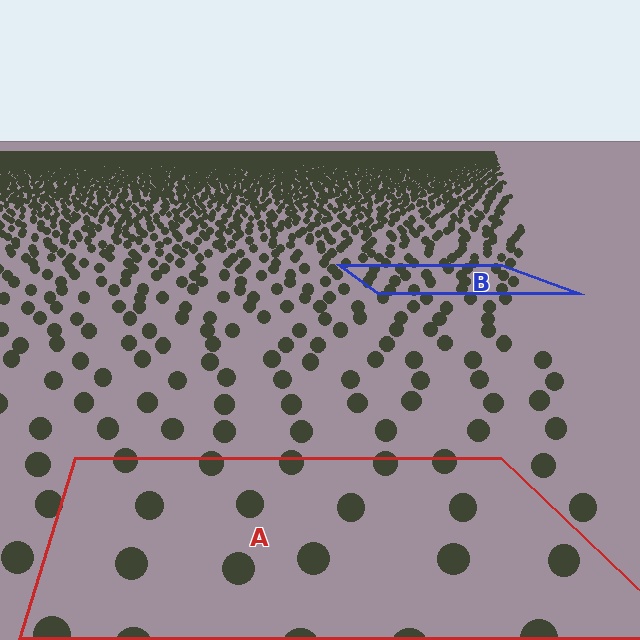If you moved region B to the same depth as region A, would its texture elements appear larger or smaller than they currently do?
They would appear larger. At a closer depth, the same texture elements are projected at a bigger on-screen size.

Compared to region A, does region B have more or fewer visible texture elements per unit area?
Region B has more texture elements per unit area — they are packed more densely because it is farther away.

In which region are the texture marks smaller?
The texture marks are smaller in region B, because it is farther away.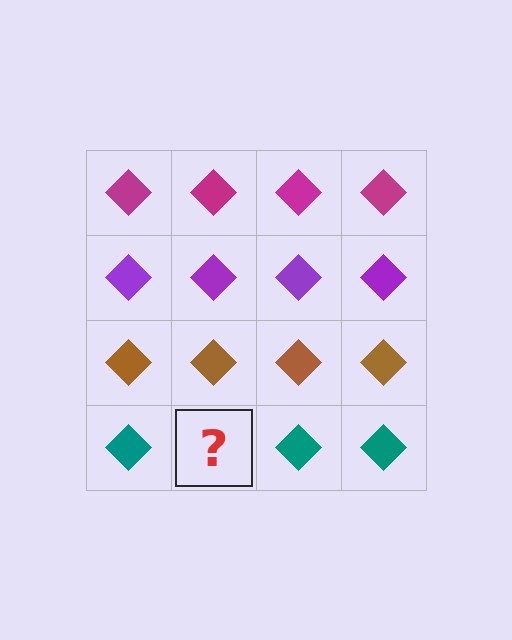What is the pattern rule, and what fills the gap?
The rule is that each row has a consistent color. The gap should be filled with a teal diamond.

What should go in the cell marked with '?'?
The missing cell should contain a teal diamond.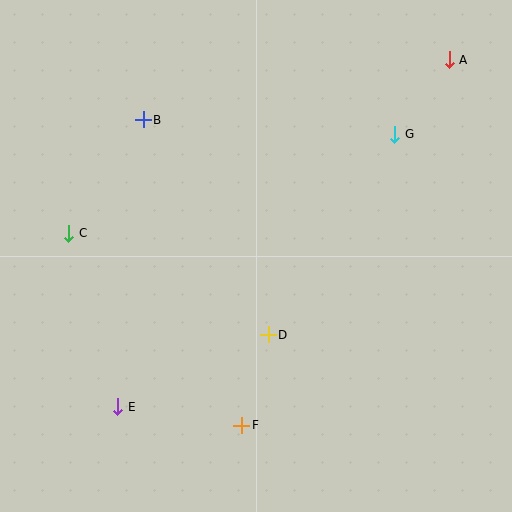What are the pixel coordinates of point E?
Point E is at (118, 407).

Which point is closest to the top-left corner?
Point B is closest to the top-left corner.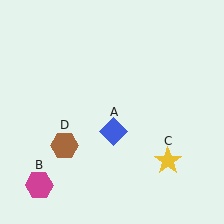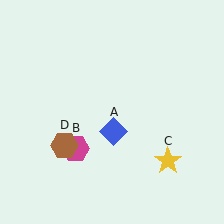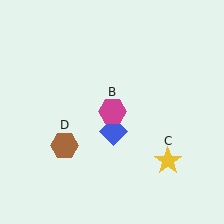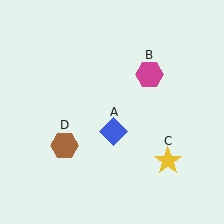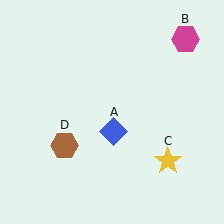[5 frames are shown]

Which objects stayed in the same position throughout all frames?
Blue diamond (object A) and yellow star (object C) and brown hexagon (object D) remained stationary.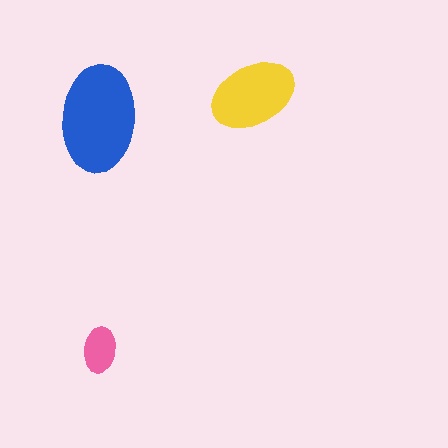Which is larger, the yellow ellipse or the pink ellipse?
The yellow one.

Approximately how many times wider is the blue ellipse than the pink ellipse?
About 2.5 times wider.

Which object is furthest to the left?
The blue ellipse is leftmost.